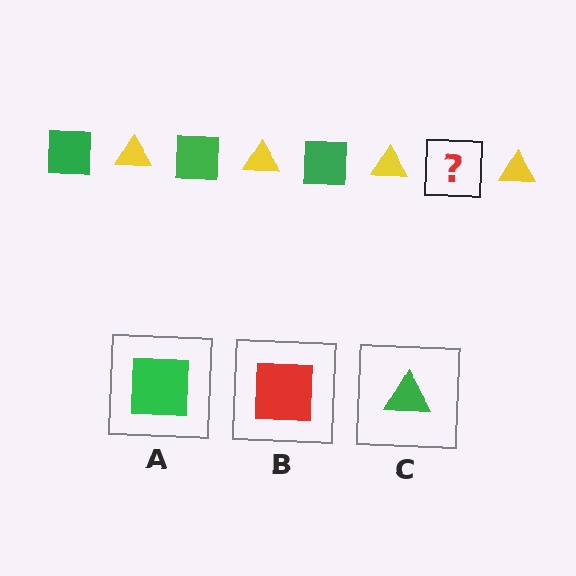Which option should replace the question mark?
Option A.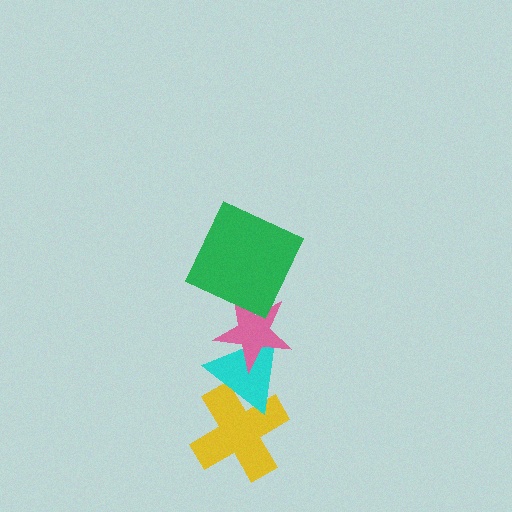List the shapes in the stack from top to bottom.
From top to bottom: the green square, the pink star, the cyan triangle, the yellow cross.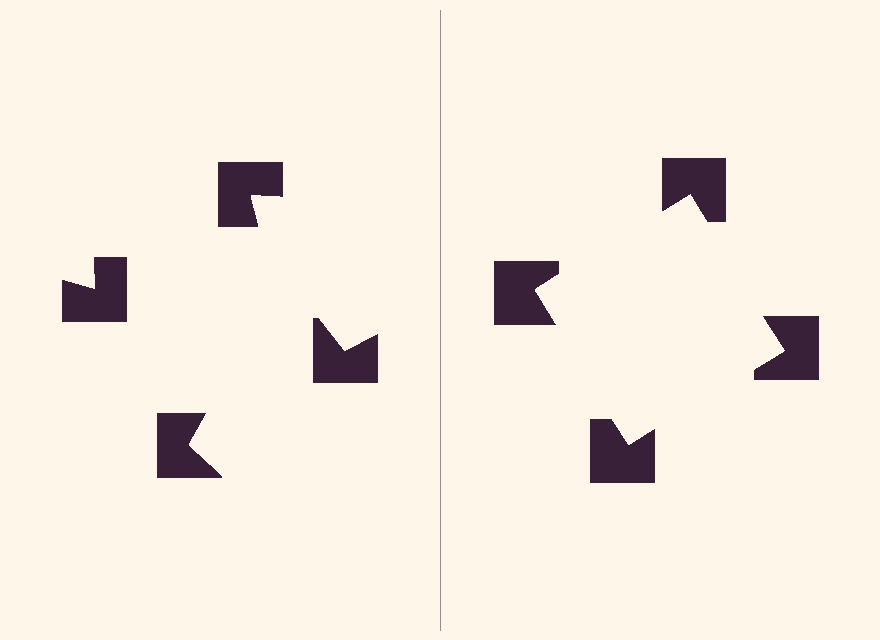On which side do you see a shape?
An illusory square appears on the right side. On the left side the wedge cuts are rotated, so no coherent shape forms.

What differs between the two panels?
The notched squares are positioned identically on both sides; only the wedge orientations differ. On the right they align to a square; on the left they are misaligned.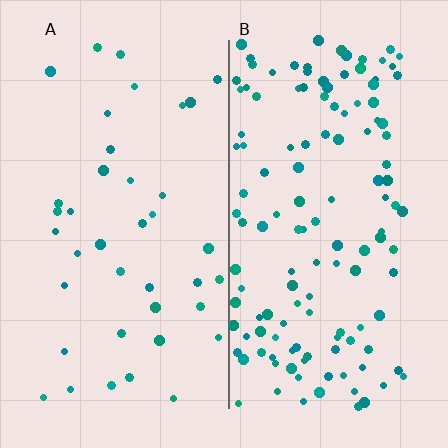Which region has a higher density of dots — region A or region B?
B (the right).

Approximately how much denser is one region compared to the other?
Approximately 3.4× — region B over region A.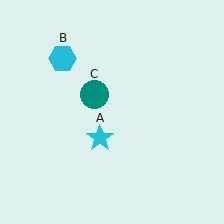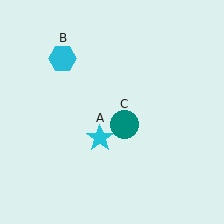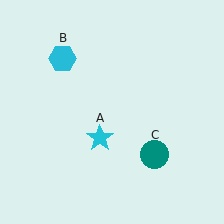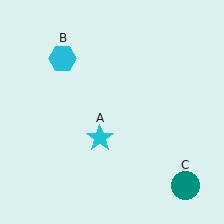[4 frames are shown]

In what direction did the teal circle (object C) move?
The teal circle (object C) moved down and to the right.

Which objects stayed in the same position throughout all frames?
Cyan star (object A) and cyan hexagon (object B) remained stationary.